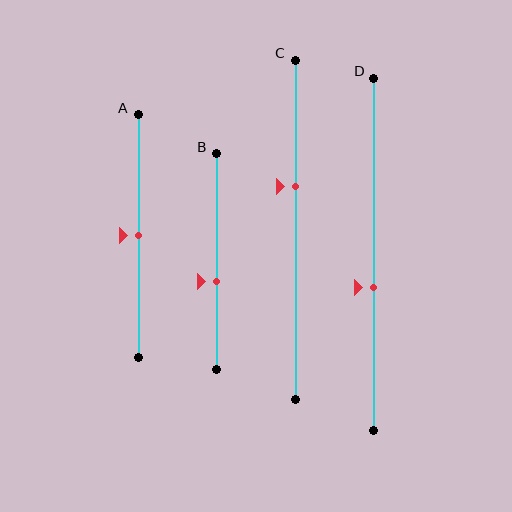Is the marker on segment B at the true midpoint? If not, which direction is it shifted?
No, the marker on segment B is shifted downward by about 9% of the segment length.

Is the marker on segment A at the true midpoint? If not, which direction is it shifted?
Yes, the marker on segment A is at the true midpoint.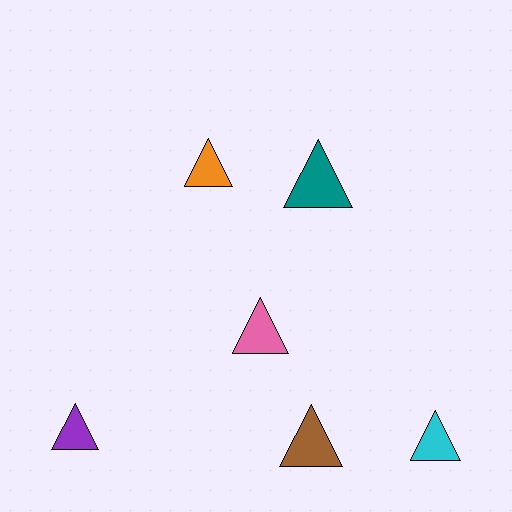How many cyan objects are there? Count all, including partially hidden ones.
There is 1 cyan object.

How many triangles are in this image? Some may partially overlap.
There are 6 triangles.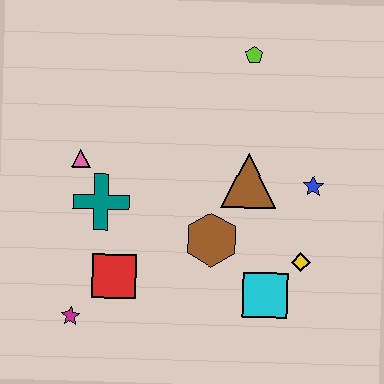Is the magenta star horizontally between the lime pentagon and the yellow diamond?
No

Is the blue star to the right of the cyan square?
Yes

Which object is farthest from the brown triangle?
The magenta star is farthest from the brown triangle.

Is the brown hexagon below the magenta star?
No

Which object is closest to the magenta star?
The red square is closest to the magenta star.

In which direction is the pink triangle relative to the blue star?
The pink triangle is to the left of the blue star.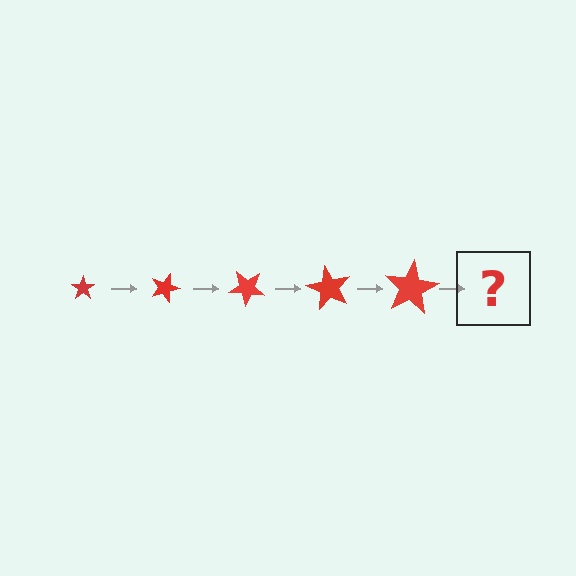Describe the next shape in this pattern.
It should be a star, larger than the previous one and rotated 100 degrees from the start.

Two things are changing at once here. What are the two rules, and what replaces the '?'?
The two rules are that the star grows larger each step and it rotates 20 degrees each step. The '?' should be a star, larger than the previous one and rotated 100 degrees from the start.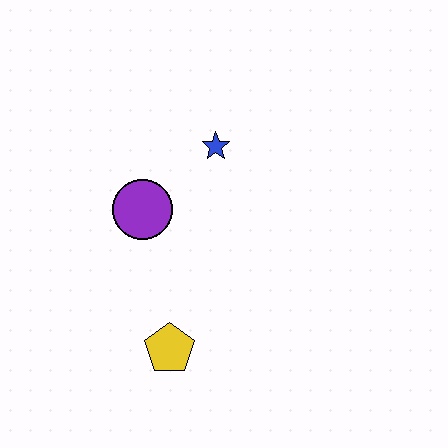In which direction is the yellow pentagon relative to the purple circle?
The yellow pentagon is below the purple circle.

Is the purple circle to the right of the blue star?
No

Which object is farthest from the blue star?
The yellow pentagon is farthest from the blue star.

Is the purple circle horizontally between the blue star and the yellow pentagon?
No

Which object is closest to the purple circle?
The blue star is closest to the purple circle.